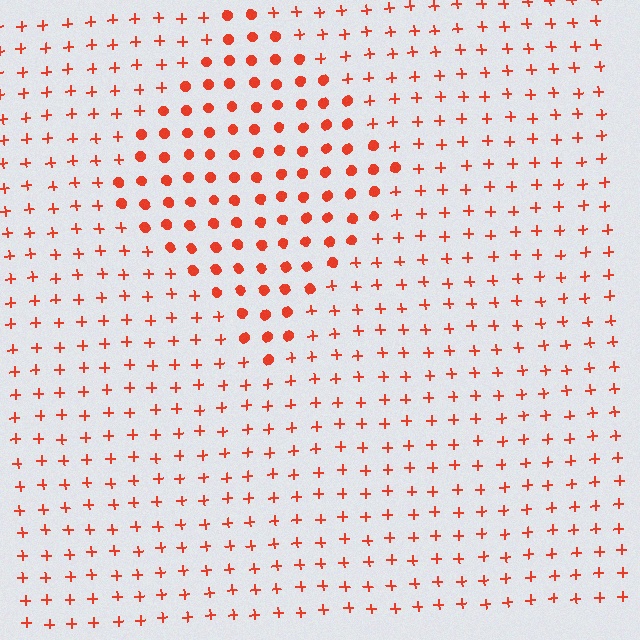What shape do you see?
I see a diamond.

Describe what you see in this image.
The image is filled with small red elements arranged in a uniform grid. A diamond-shaped region contains circles, while the surrounding area contains plus signs. The boundary is defined purely by the change in element shape.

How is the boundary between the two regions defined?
The boundary is defined by a change in element shape: circles inside vs. plus signs outside. All elements share the same color and spacing.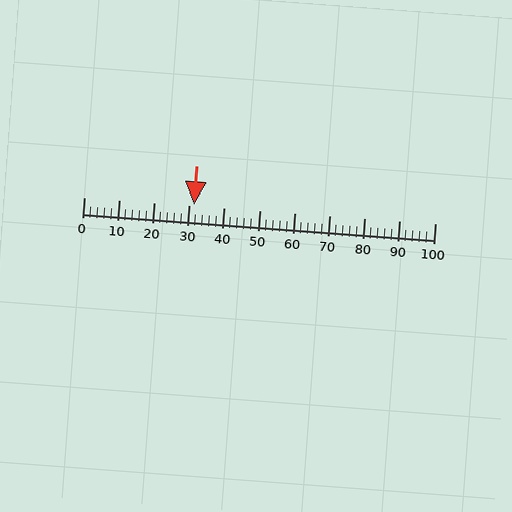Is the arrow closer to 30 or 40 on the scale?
The arrow is closer to 30.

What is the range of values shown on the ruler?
The ruler shows values from 0 to 100.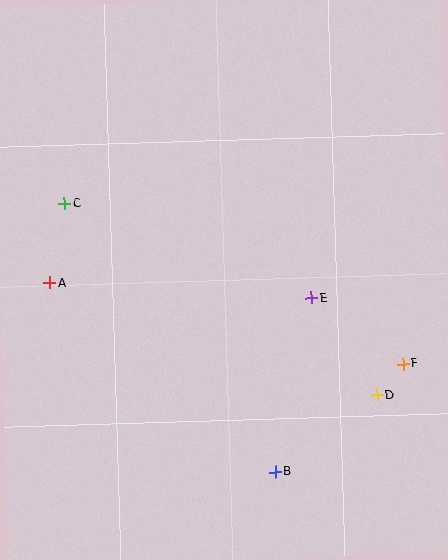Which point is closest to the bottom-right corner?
Point D is closest to the bottom-right corner.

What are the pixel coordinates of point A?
Point A is at (50, 283).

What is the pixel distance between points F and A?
The distance between F and A is 363 pixels.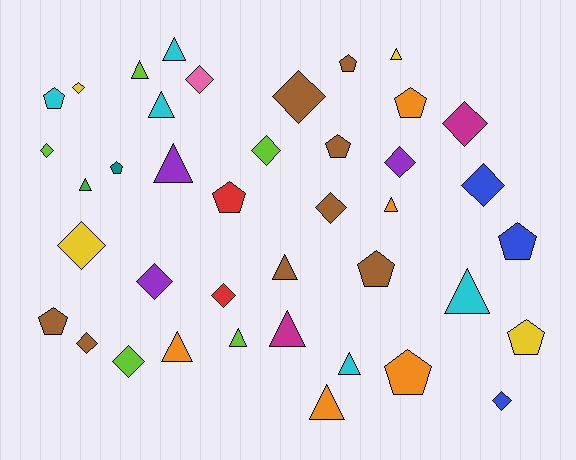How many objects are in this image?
There are 40 objects.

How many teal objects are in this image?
There is 1 teal object.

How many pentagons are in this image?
There are 11 pentagons.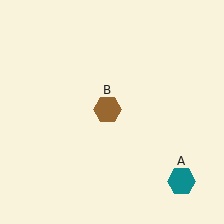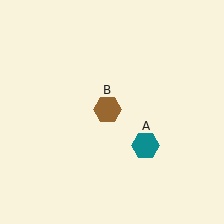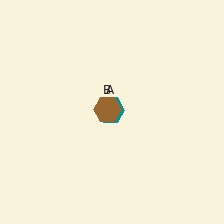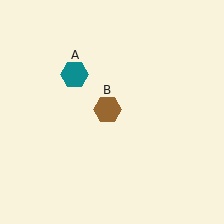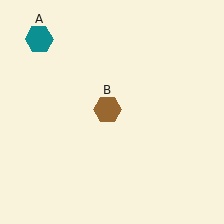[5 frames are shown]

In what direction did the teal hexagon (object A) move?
The teal hexagon (object A) moved up and to the left.